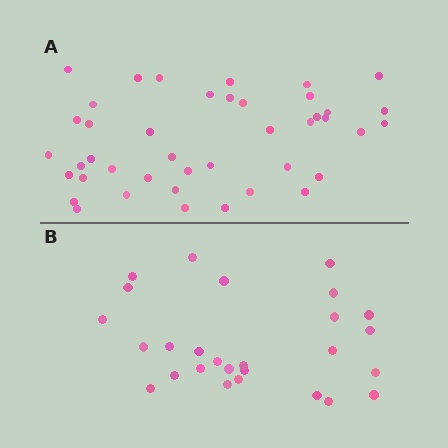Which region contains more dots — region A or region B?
Region A (the top region) has more dots.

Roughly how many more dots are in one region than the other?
Region A has approximately 15 more dots than region B.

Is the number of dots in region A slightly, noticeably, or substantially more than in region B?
Region A has substantially more. The ratio is roughly 1.6 to 1.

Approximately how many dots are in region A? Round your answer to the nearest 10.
About 40 dots. (The exact count is 42, which rounds to 40.)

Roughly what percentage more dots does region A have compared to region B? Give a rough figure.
About 55% more.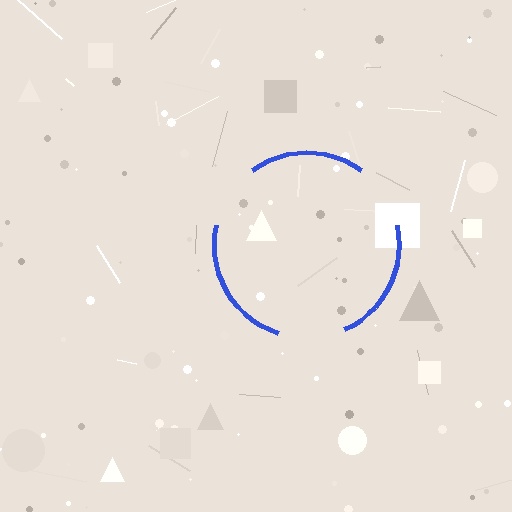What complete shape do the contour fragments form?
The contour fragments form a circle.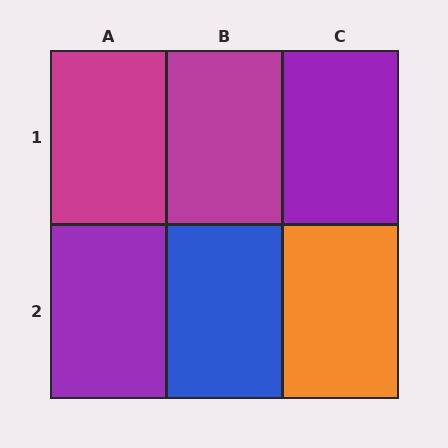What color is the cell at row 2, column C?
Orange.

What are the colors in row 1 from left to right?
Magenta, magenta, purple.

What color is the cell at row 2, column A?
Purple.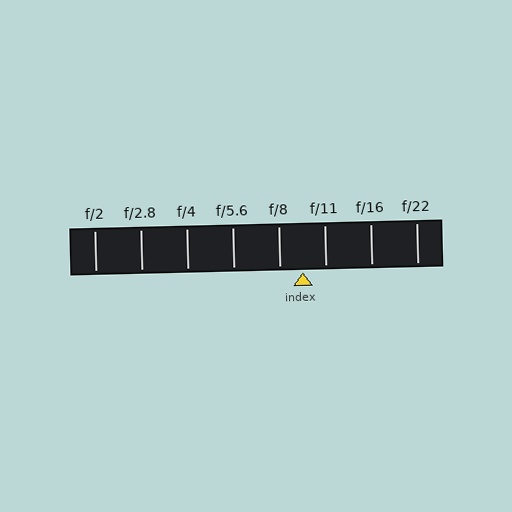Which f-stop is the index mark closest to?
The index mark is closest to f/11.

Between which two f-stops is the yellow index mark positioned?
The index mark is between f/8 and f/11.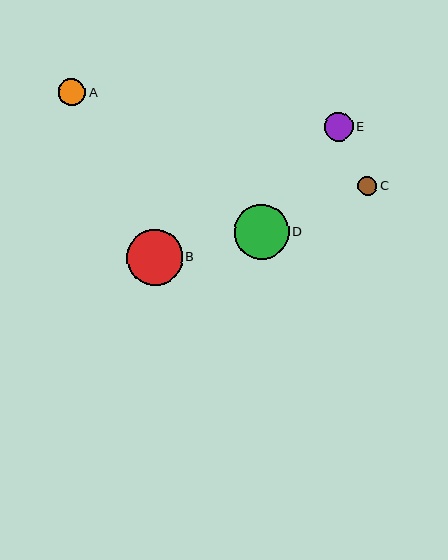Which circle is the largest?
Circle B is the largest with a size of approximately 56 pixels.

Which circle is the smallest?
Circle C is the smallest with a size of approximately 19 pixels.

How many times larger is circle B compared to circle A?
Circle B is approximately 2.1 times the size of circle A.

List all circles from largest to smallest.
From largest to smallest: B, D, E, A, C.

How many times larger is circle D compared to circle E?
Circle D is approximately 1.9 times the size of circle E.